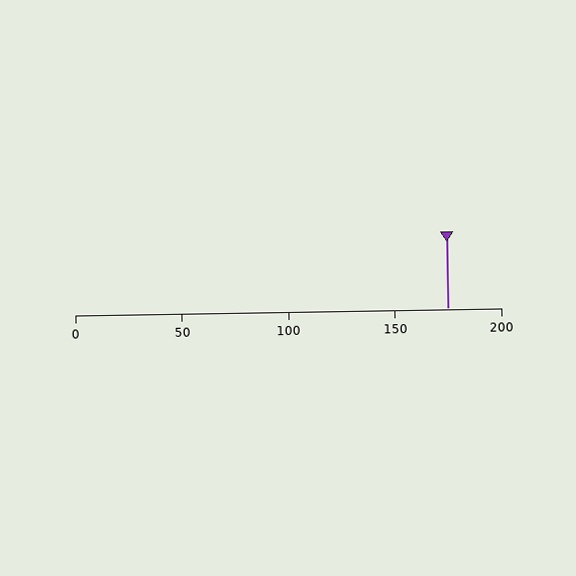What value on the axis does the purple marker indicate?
The marker indicates approximately 175.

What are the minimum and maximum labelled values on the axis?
The axis runs from 0 to 200.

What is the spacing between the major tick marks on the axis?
The major ticks are spaced 50 apart.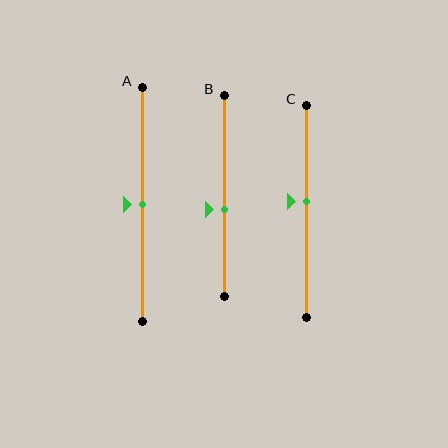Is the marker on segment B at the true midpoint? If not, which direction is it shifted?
No, the marker on segment B is shifted downward by about 7% of the segment length.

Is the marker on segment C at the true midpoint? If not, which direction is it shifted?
No, the marker on segment C is shifted upward by about 5% of the segment length.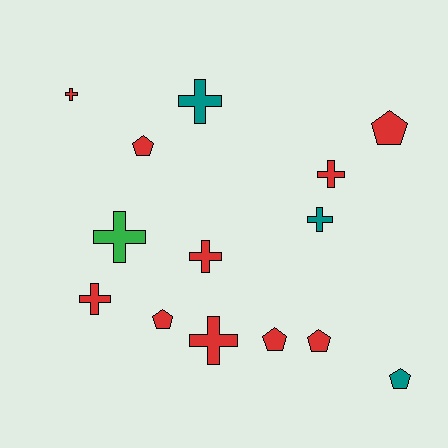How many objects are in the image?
There are 14 objects.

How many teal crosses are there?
There are 2 teal crosses.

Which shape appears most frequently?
Cross, with 8 objects.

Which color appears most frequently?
Red, with 10 objects.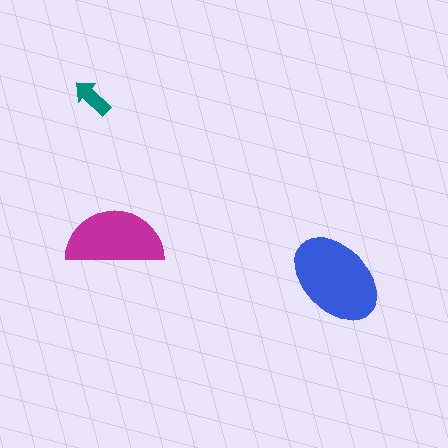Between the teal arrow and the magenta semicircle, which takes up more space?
The magenta semicircle.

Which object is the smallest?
The teal arrow.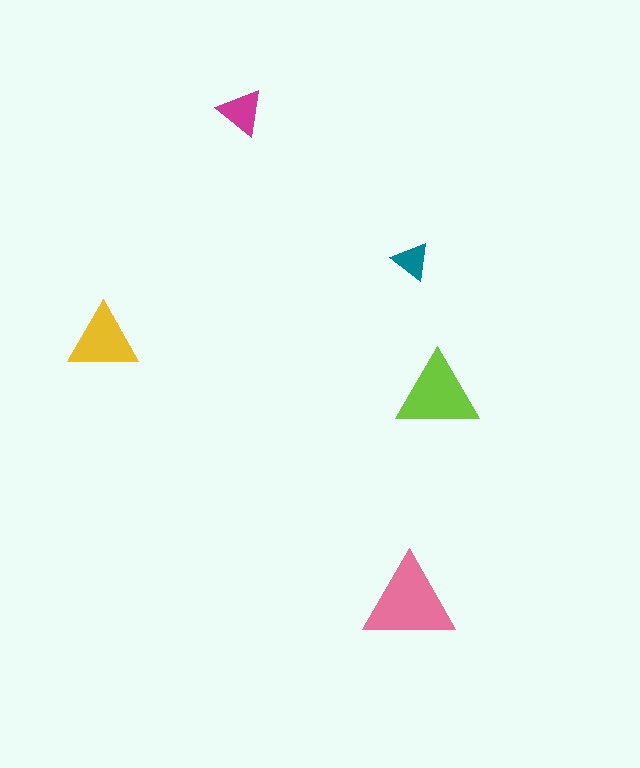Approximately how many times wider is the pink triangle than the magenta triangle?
About 2 times wider.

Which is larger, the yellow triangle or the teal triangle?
The yellow one.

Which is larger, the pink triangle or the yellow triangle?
The pink one.